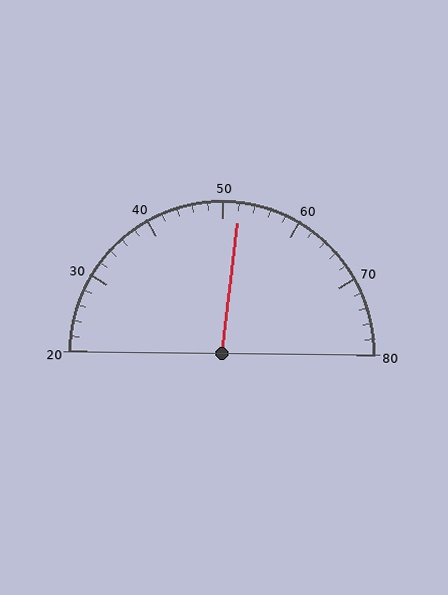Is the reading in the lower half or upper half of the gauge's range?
The reading is in the upper half of the range (20 to 80).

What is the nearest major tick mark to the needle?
The nearest major tick mark is 50.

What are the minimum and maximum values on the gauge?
The gauge ranges from 20 to 80.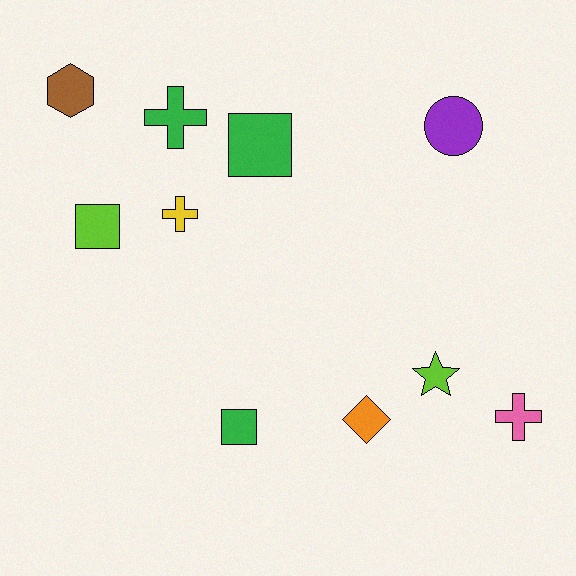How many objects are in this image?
There are 10 objects.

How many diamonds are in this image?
There is 1 diamond.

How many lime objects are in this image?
There are 2 lime objects.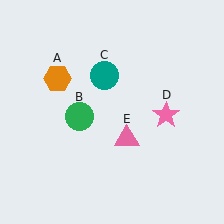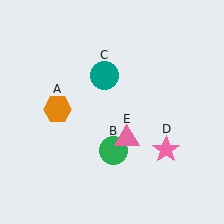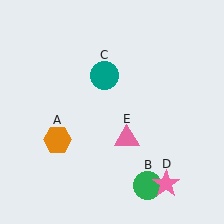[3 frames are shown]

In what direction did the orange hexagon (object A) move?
The orange hexagon (object A) moved down.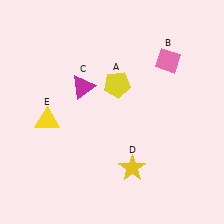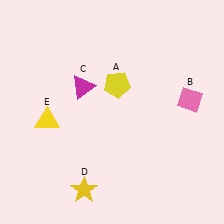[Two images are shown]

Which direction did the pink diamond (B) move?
The pink diamond (B) moved down.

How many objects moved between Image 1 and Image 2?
2 objects moved between the two images.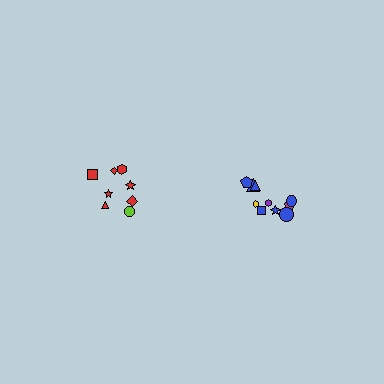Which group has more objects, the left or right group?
The right group.